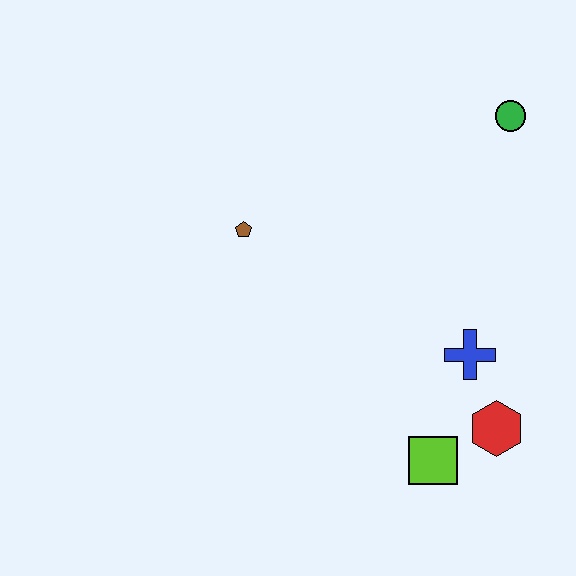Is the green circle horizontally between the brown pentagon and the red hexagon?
No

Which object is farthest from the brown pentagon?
The red hexagon is farthest from the brown pentagon.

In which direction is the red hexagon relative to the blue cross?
The red hexagon is below the blue cross.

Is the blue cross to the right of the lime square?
Yes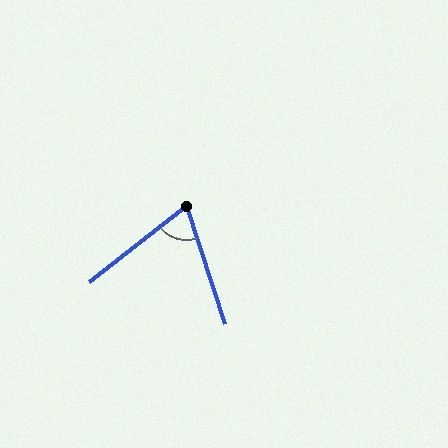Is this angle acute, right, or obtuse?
It is acute.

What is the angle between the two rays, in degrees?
Approximately 70 degrees.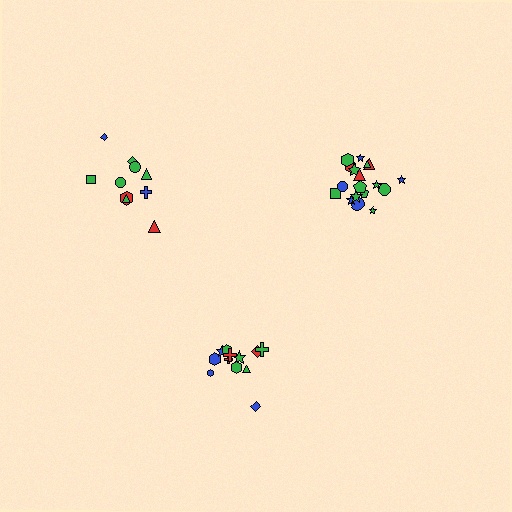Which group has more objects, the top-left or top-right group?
The top-right group.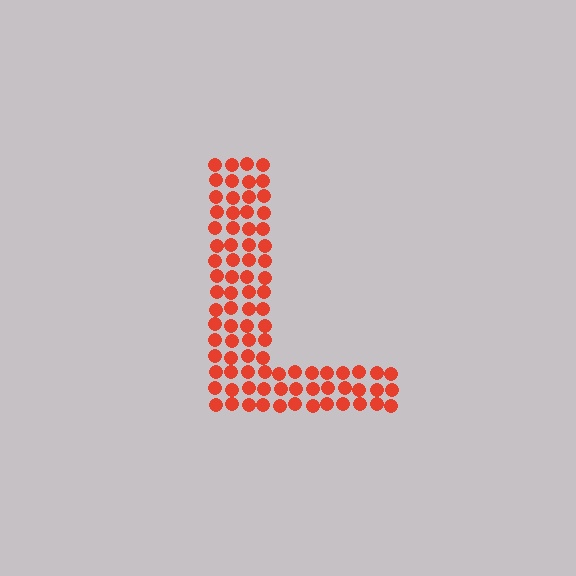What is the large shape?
The large shape is the letter L.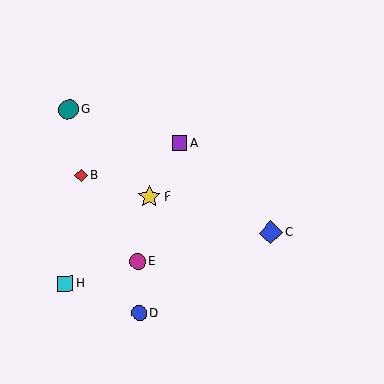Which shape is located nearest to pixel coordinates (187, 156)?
The purple square (labeled A) at (180, 143) is nearest to that location.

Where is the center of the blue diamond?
The center of the blue diamond is at (271, 233).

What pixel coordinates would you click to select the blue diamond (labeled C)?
Click at (271, 233) to select the blue diamond C.